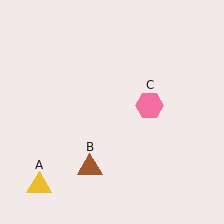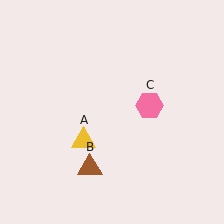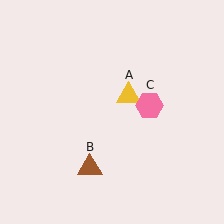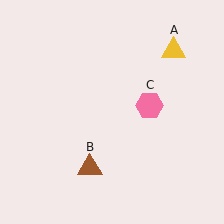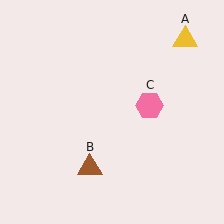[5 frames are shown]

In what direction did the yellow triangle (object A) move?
The yellow triangle (object A) moved up and to the right.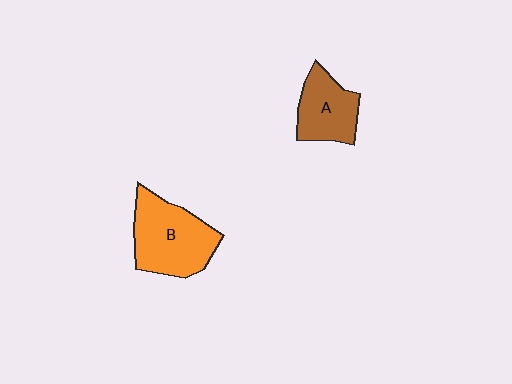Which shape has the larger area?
Shape B (orange).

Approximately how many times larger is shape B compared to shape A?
Approximately 1.5 times.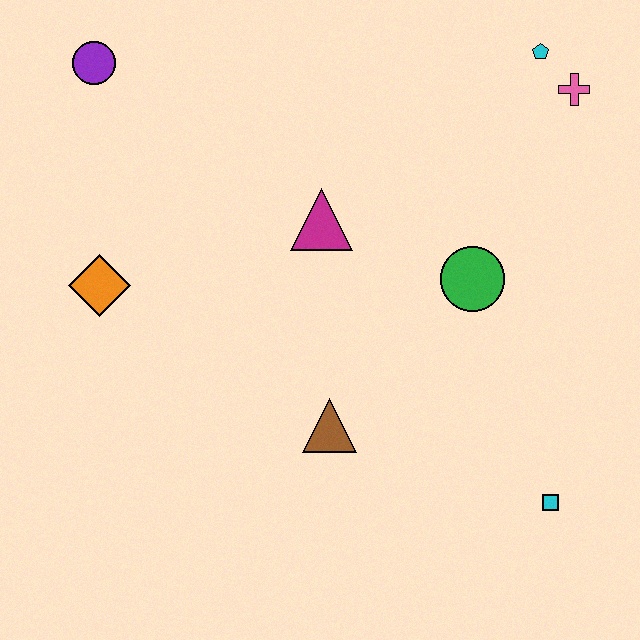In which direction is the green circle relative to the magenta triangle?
The green circle is to the right of the magenta triangle.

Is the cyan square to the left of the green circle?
No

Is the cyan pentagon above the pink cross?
Yes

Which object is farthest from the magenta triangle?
The cyan square is farthest from the magenta triangle.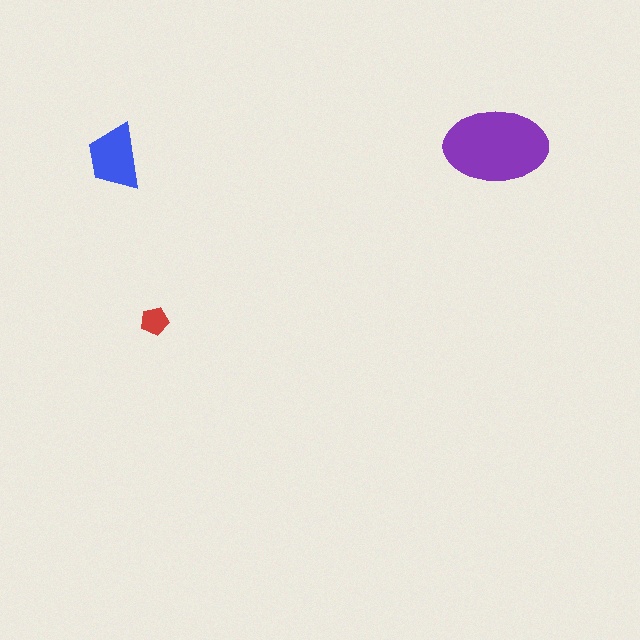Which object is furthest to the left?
The blue trapezoid is leftmost.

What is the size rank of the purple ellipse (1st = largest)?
1st.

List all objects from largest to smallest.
The purple ellipse, the blue trapezoid, the red pentagon.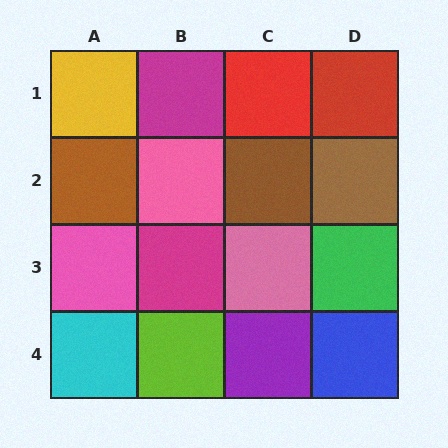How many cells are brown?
3 cells are brown.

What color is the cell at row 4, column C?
Purple.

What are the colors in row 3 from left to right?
Pink, magenta, pink, green.